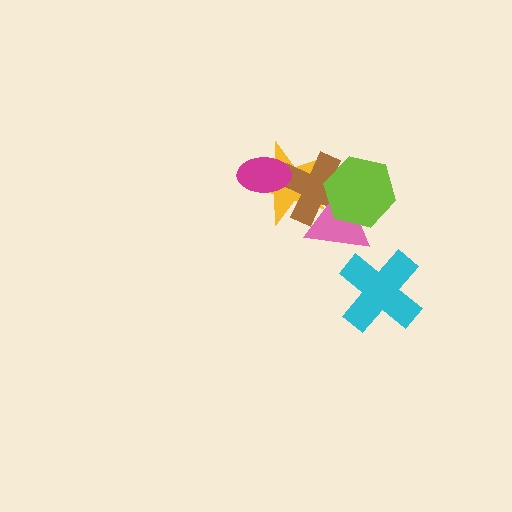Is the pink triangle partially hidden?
Yes, it is partially covered by another shape.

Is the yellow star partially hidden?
Yes, it is partially covered by another shape.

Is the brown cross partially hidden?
Yes, it is partially covered by another shape.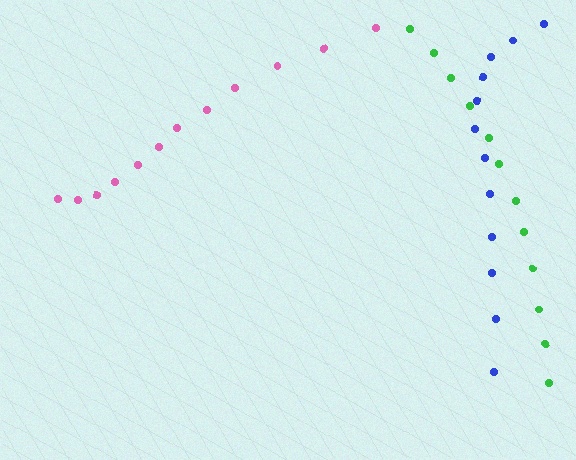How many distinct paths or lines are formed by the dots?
There are 3 distinct paths.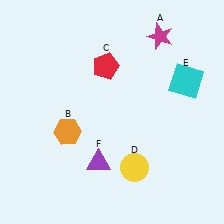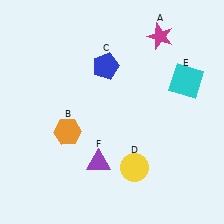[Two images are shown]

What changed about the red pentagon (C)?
In Image 1, C is red. In Image 2, it changed to blue.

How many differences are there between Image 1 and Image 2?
There is 1 difference between the two images.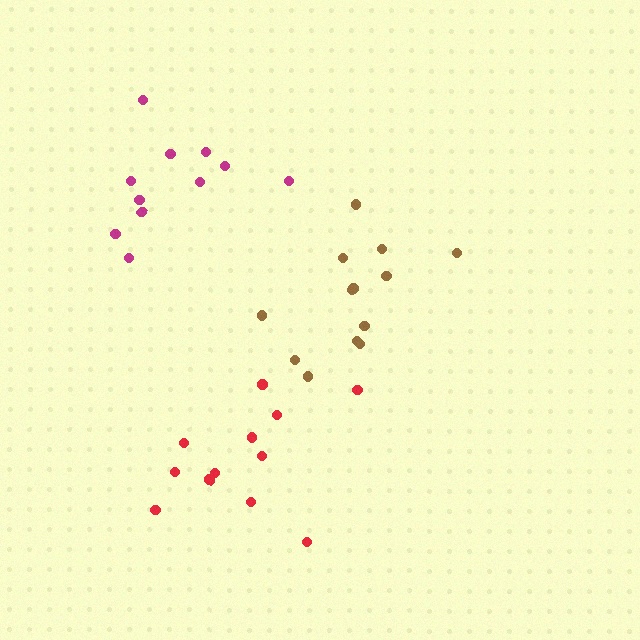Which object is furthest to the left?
The magenta cluster is leftmost.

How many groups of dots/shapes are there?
There are 3 groups.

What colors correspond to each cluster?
The clusters are colored: red, brown, magenta.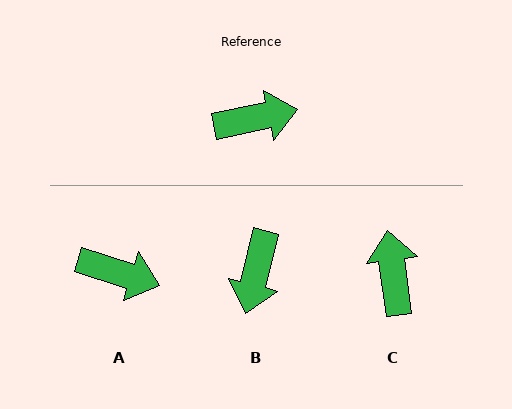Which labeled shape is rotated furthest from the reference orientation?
B, about 115 degrees away.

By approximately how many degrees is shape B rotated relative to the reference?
Approximately 115 degrees clockwise.